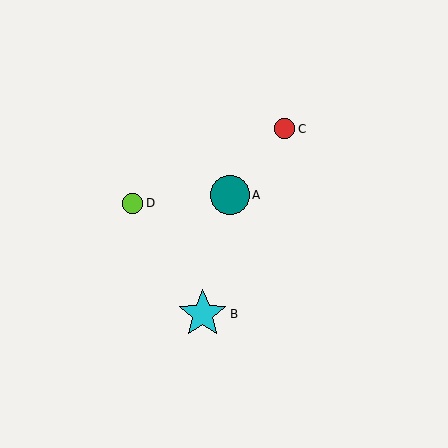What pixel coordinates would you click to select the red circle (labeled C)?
Click at (284, 128) to select the red circle C.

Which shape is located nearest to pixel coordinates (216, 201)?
The teal circle (labeled A) at (230, 195) is nearest to that location.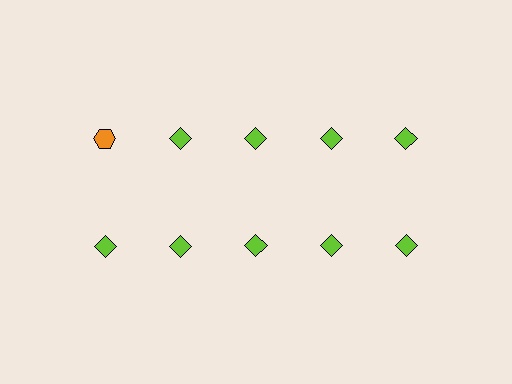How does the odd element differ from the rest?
It differs in both color (orange instead of lime) and shape (hexagon instead of diamond).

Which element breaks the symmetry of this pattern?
The orange hexagon in the top row, leftmost column breaks the symmetry. All other shapes are lime diamonds.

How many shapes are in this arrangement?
There are 10 shapes arranged in a grid pattern.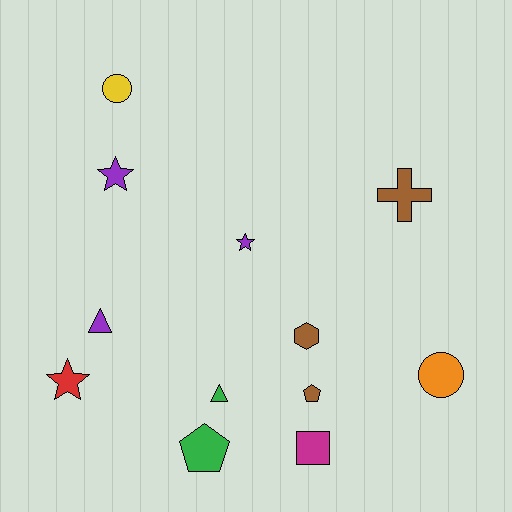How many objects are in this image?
There are 12 objects.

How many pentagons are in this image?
There are 2 pentagons.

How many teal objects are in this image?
There are no teal objects.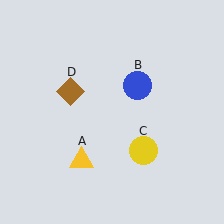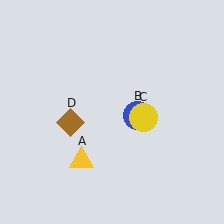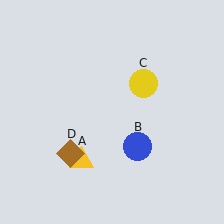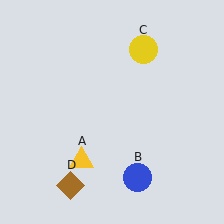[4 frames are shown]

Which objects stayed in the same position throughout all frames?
Yellow triangle (object A) remained stationary.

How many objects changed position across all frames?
3 objects changed position: blue circle (object B), yellow circle (object C), brown diamond (object D).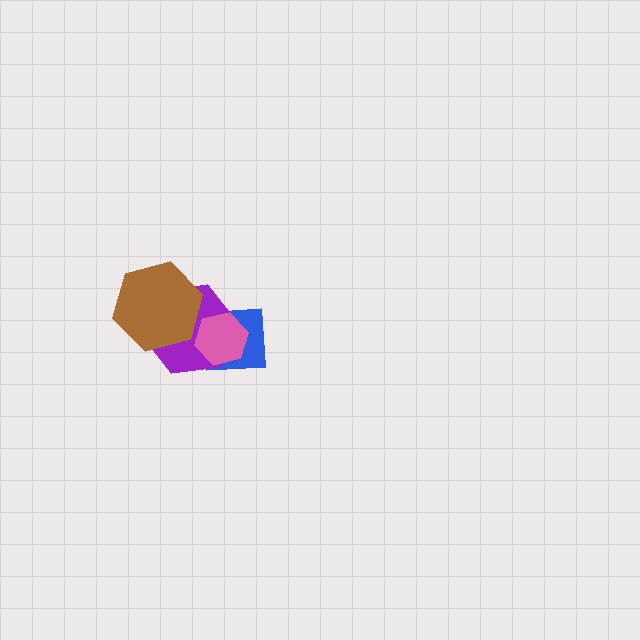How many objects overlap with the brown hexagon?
1 object overlaps with the brown hexagon.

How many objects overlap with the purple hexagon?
3 objects overlap with the purple hexagon.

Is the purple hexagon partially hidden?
Yes, it is partially covered by another shape.